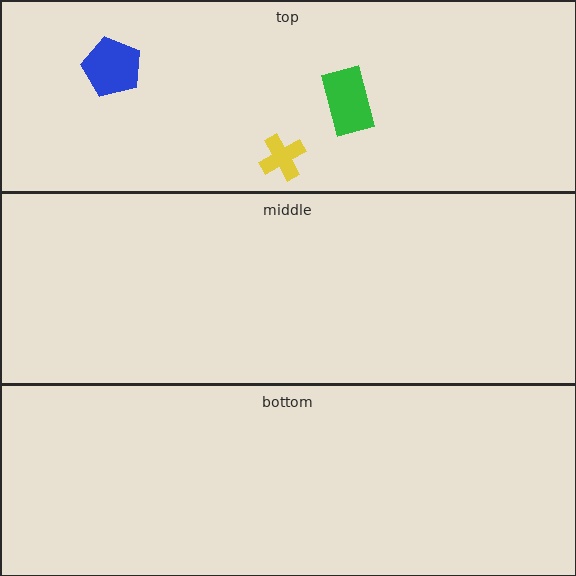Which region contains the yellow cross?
The top region.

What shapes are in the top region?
The yellow cross, the green rectangle, the blue pentagon.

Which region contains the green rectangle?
The top region.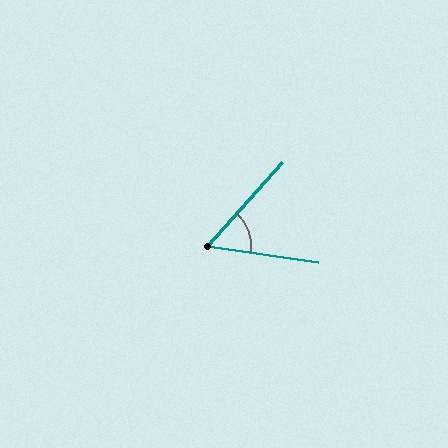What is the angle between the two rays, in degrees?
Approximately 56 degrees.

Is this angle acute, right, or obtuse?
It is acute.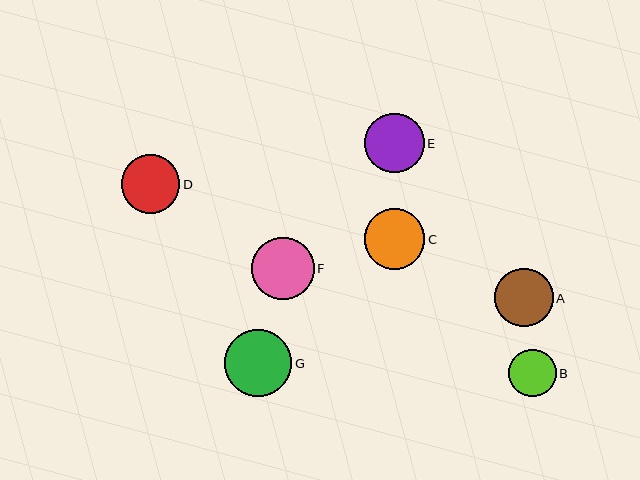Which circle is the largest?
Circle G is the largest with a size of approximately 67 pixels.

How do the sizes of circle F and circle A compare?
Circle F and circle A are approximately the same size.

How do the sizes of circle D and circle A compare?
Circle D and circle A are approximately the same size.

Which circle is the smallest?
Circle B is the smallest with a size of approximately 47 pixels.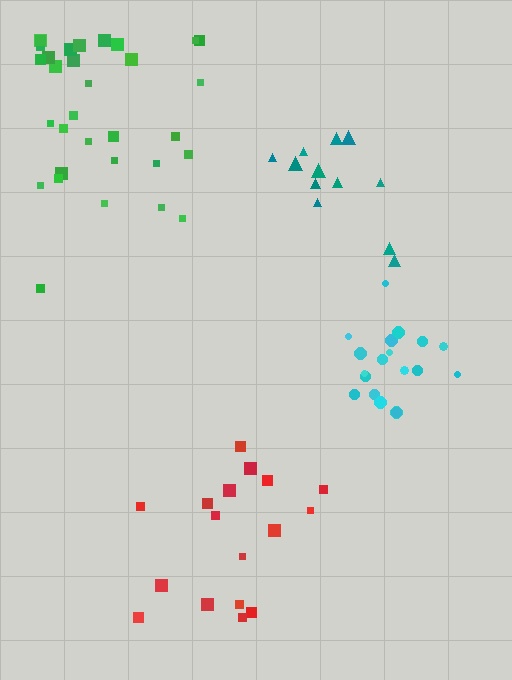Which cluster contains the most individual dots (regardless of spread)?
Green (33).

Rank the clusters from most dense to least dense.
cyan, teal, green, red.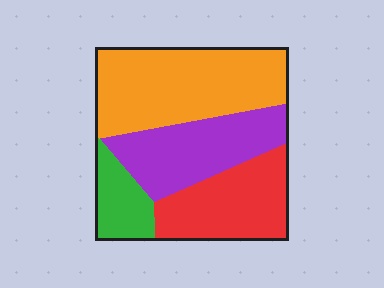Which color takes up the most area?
Orange, at roughly 40%.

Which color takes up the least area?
Green, at roughly 10%.